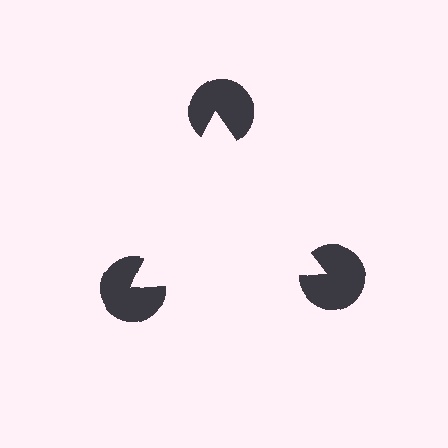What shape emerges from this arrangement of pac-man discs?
An illusory triangle — its edges are inferred from the aligned wedge cuts in the pac-man discs, not physically drawn.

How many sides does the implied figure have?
3 sides.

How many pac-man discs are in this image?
There are 3 — one at each vertex of the illusory triangle.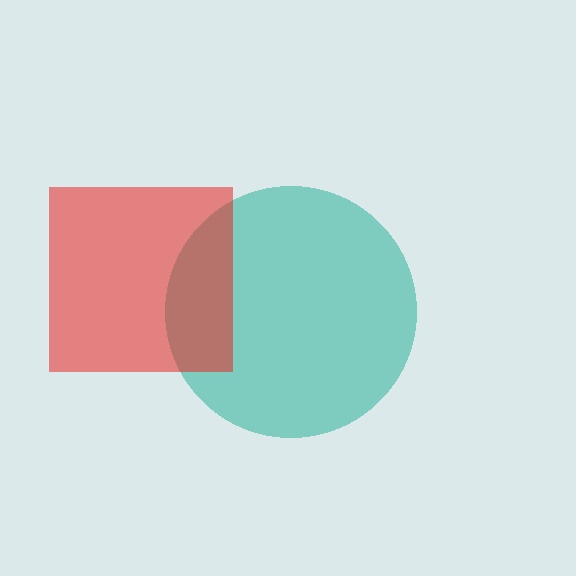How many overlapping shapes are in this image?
There are 2 overlapping shapes in the image.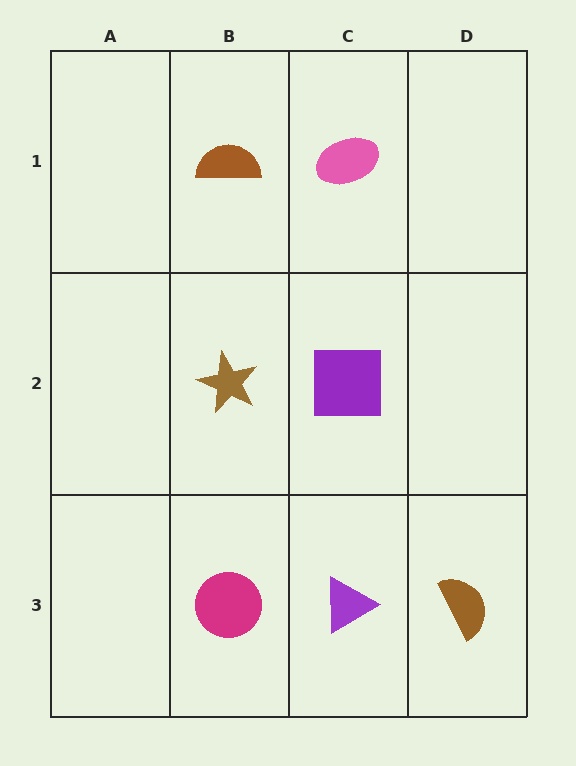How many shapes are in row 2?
2 shapes.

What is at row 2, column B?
A brown star.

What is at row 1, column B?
A brown semicircle.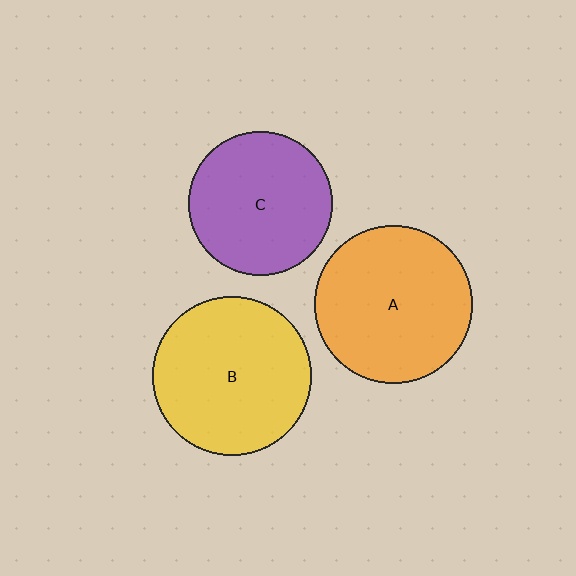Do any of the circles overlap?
No, none of the circles overlap.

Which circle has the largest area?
Circle B (yellow).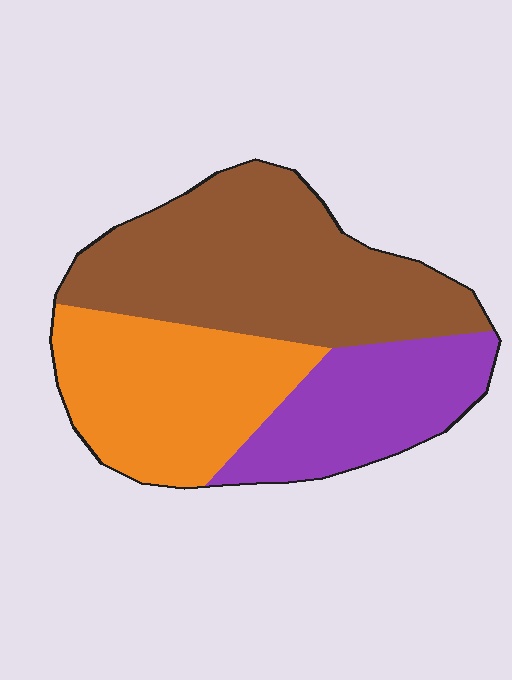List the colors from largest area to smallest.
From largest to smallest: brown, orange, purple.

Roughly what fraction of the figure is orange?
Orange covers roughly 30% of the figure.